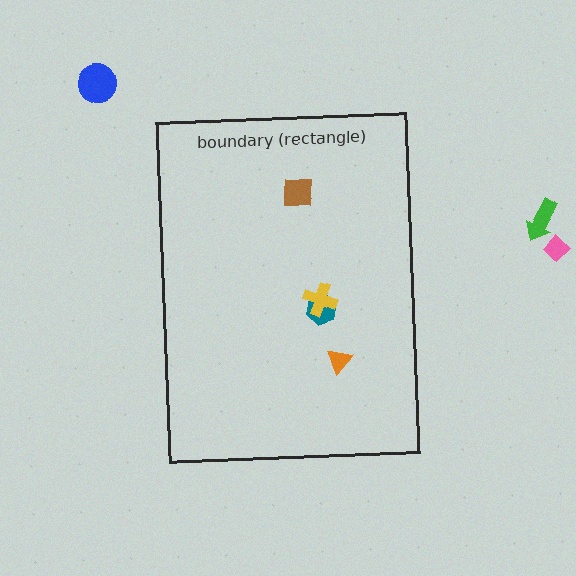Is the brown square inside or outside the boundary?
Inside.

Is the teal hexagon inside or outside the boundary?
Inside.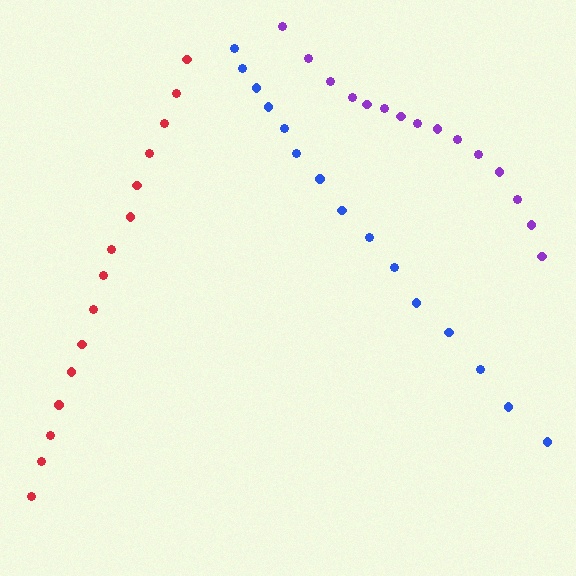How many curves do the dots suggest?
There are 3 distinct paths.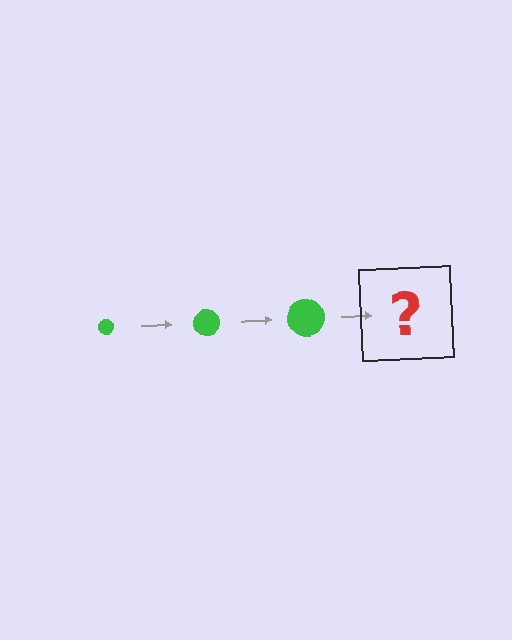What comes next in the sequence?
The next element should be a green circle, larger than the previous one.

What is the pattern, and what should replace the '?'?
The pattern is that the circle gets progressively larger each step. The '?' should be a green circle, larger than the previous one.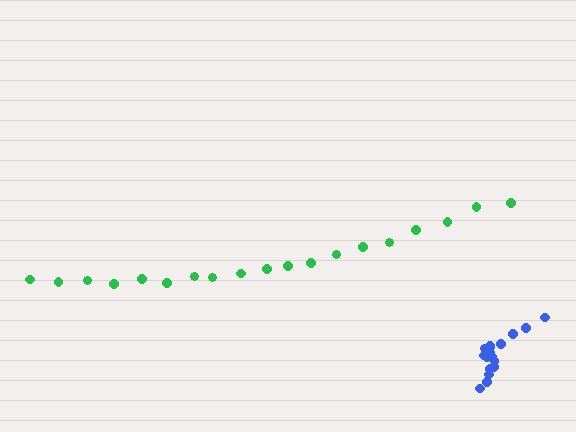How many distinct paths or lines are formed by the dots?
There are 2 distinct paths.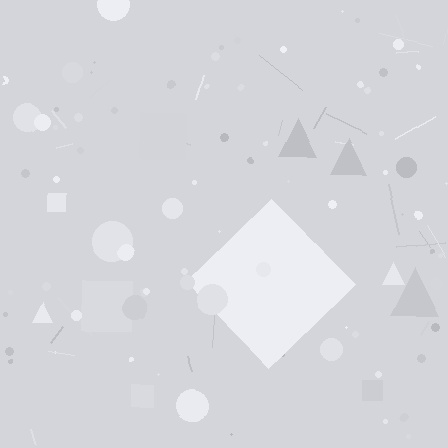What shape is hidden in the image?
A diamond is hidden in the image.